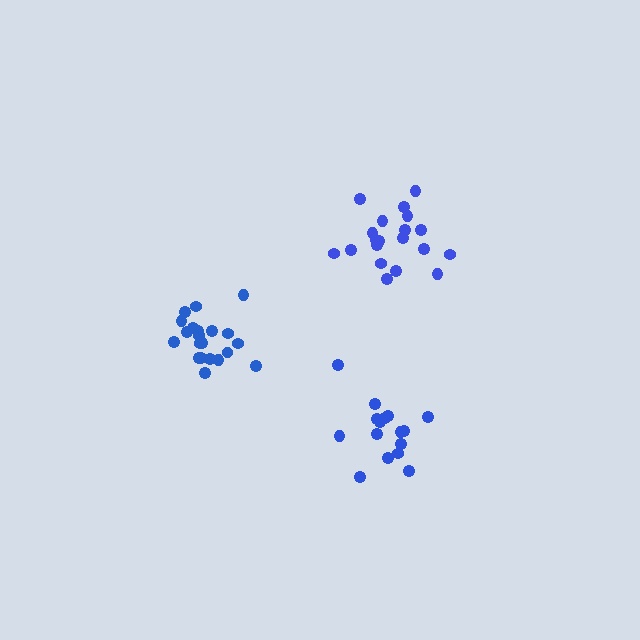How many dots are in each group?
Group 1: 20 dots, Group 2: 21 dots, Group 3: 16 dots (57 total).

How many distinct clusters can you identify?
There are 3 distinct clusters.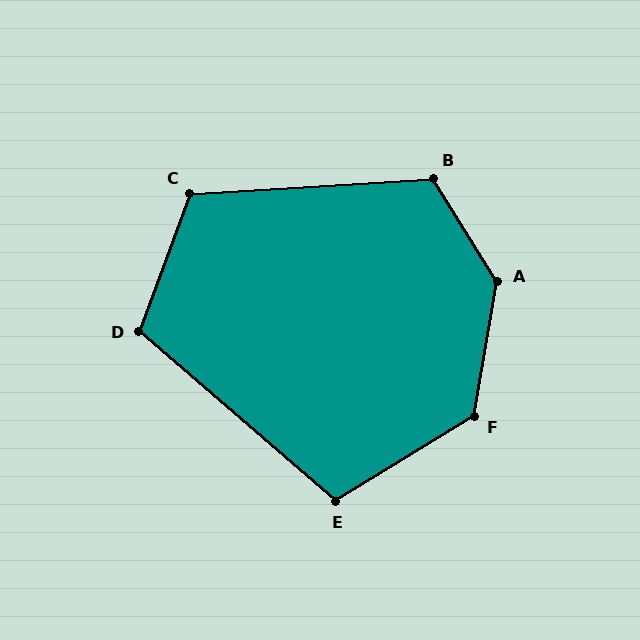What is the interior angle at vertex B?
Approximately 118 degrees (obtuse).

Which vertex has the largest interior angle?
A, at approximately 138 degrees.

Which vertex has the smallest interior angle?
E, at approximately 108 degrees.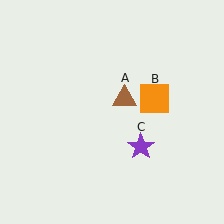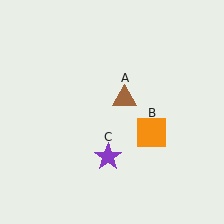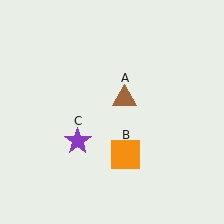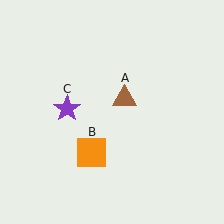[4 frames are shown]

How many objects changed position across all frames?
2 objects changed position: orange square (object B), purple star (object C).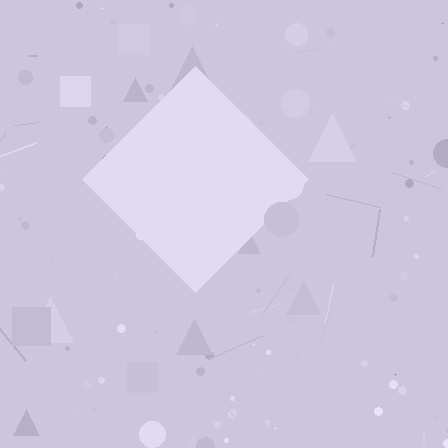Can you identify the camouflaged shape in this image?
The camouflaged shape is a diamond.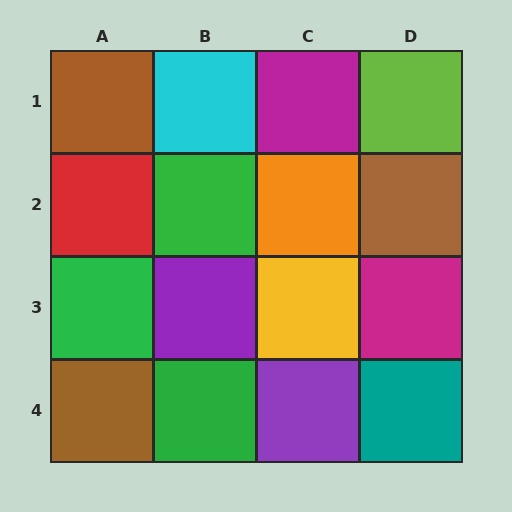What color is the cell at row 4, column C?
Purple.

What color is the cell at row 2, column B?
Green.